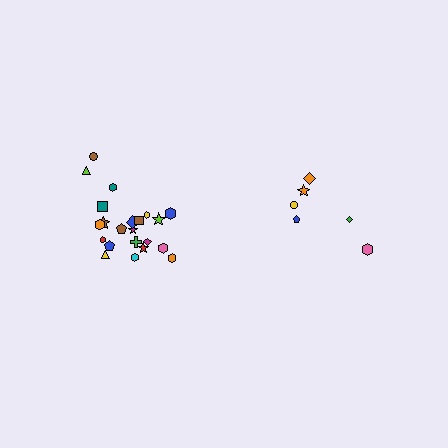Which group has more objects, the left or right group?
The left group.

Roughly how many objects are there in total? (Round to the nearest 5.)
Roughly 30 objects in total.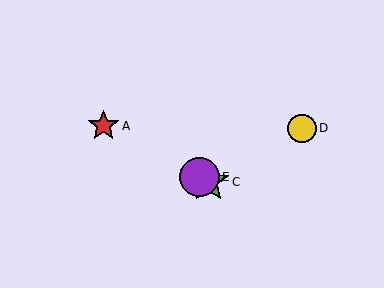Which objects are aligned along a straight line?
Objects A, B, C, E are aligned along a straight line.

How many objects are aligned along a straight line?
4 objects (A, B, C, E) are aligned along a straight line.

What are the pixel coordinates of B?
Object B is at (192, 173).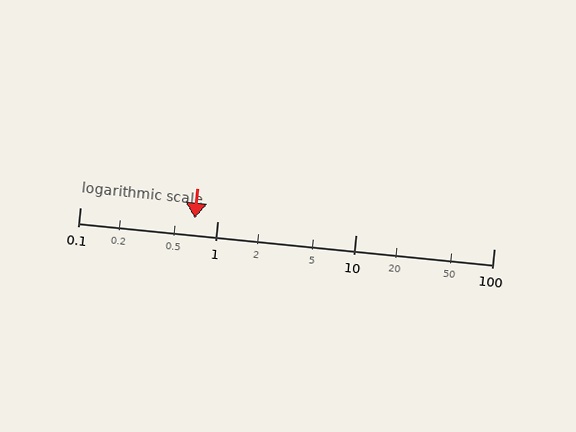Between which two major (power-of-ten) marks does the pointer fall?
The pointer is between 0.1 and 1.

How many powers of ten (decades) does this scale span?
The scale spans 3 decades, from 0.1 to 100.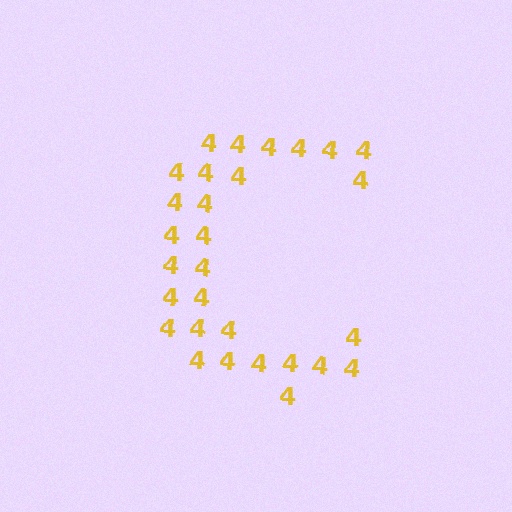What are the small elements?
The small elements are digit 4's.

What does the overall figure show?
The overall figure shows the letter C.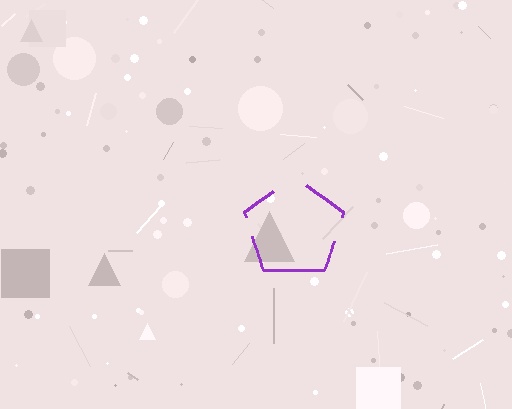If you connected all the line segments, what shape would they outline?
They would outline a pentagon.